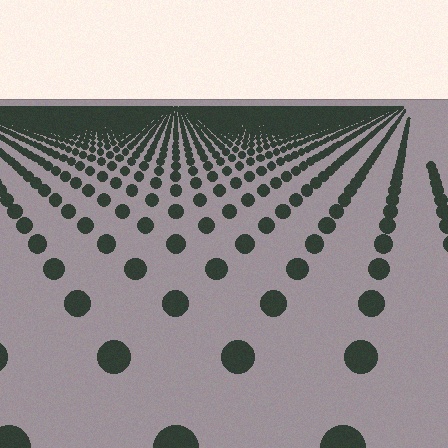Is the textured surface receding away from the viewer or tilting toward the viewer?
The surface is receding away from the viewer. Texture elements get smaller and denser toward the top.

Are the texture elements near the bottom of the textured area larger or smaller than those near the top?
Larger. Near the bottom, elements are closer to the viewer and appear at a bigger on-screen size.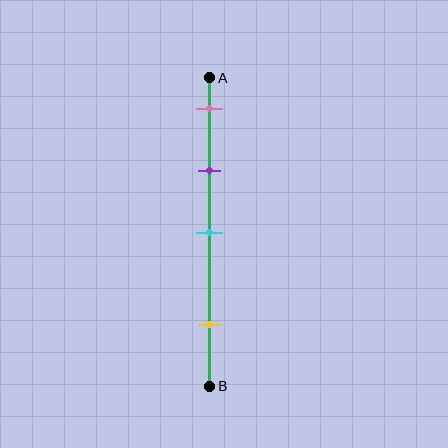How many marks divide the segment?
There are 4 marks dividing the segment.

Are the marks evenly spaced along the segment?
No, the marks are not evenly spaced.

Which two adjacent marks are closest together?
The pink and purple marks are the closest adjacent pair.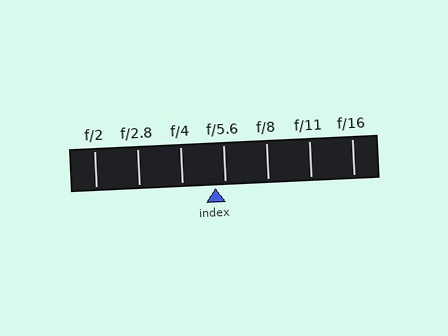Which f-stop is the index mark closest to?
The index mark is closest to f/5.6.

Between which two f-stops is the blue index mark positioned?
The index mark is between f/4 and f/5.6.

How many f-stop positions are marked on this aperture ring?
There are 7 f-stop positions marked.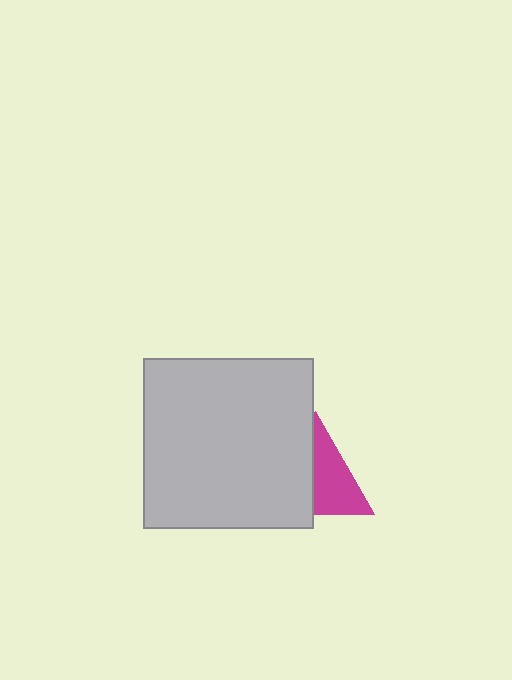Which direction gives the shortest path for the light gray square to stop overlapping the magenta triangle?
Moving left gives the shortest separation.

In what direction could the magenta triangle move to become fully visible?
The magenta triangle could move right. That would shift it out from behind the light gray square entirely.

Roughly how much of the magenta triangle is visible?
About half of it is visible (roughly 53%).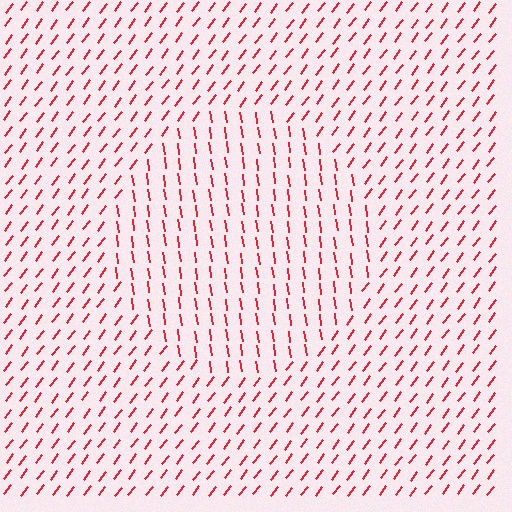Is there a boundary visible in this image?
Yes, there is a texture boundary formed by a change in line orientation.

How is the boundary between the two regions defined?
The boundary is defined purely by a change in line orientation (approximately 45 degrees difference). All lines are the same color and thickness.